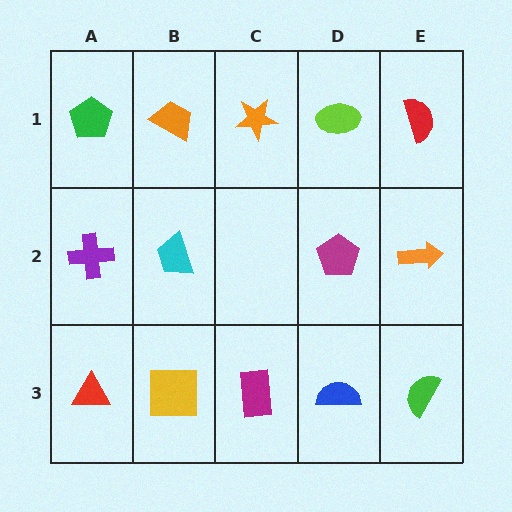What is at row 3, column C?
A magenta rectangle.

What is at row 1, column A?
A green pentagon.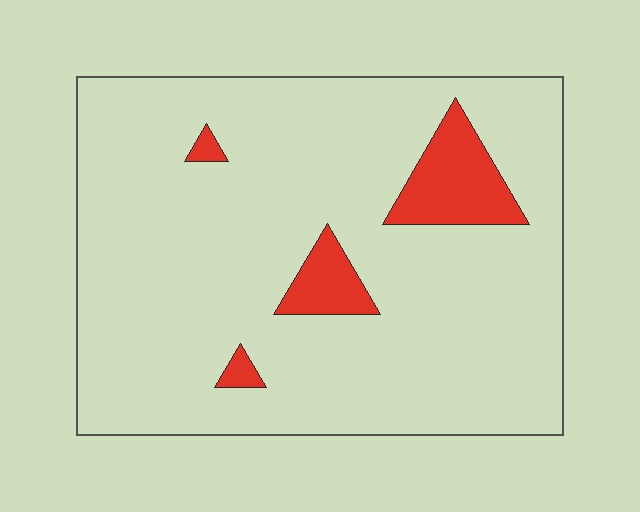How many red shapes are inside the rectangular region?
4.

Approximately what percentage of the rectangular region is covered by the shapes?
Approximately 10%.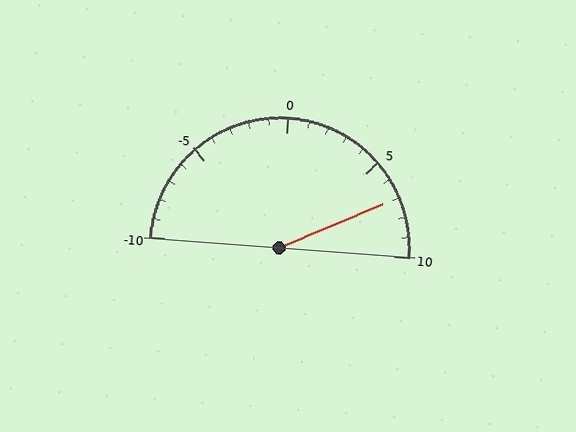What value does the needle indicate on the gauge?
The needle indicates approximately 7.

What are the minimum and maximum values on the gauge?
The gauge ranges from -10 to 10.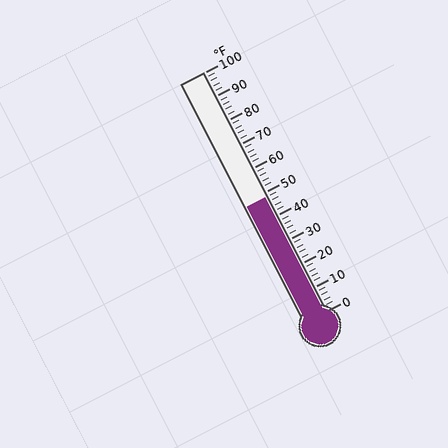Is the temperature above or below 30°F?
The temperature is above 30°F.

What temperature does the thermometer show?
The thermometer shows approximately 48°F.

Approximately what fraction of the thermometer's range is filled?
The thermometer is filled to approximately 50% of its range.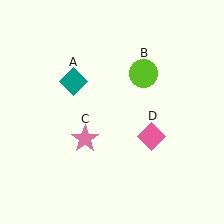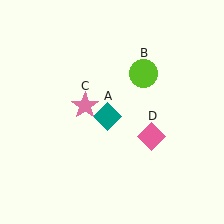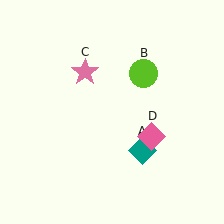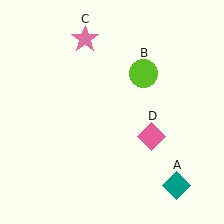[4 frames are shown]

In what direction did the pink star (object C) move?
The pink star (object C) moved up.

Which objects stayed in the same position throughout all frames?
Lime circle (object B) and pink diamond (object D) remained stationary.